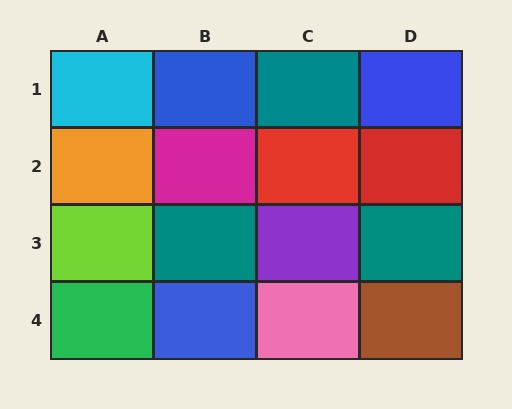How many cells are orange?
1 cell is orange.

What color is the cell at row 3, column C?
Purple.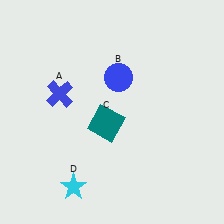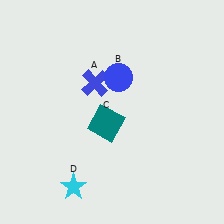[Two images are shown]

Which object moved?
The blue cross (A) moved right.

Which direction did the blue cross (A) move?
The blue cross (A) moved right.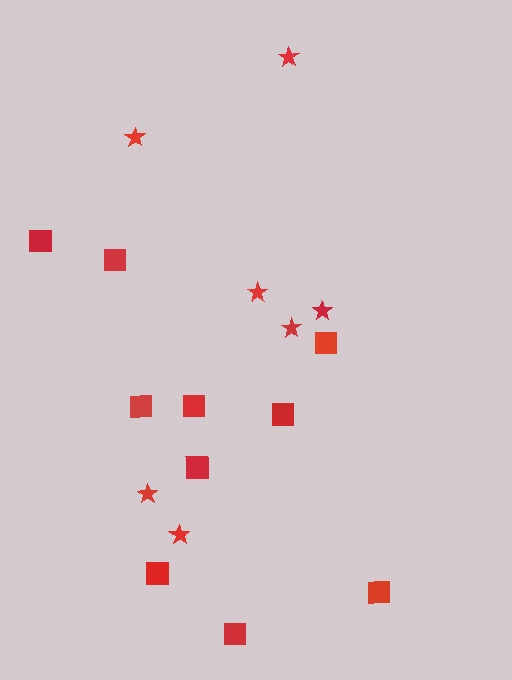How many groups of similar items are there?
There are 2 groups: one group of squares (10) and one group of stars (7).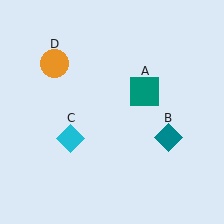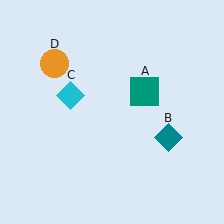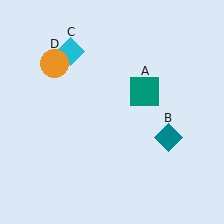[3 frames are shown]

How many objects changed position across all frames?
1 object changed position: cyan diamond (object C).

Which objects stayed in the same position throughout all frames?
Teal square (object A) and teal diamond (object B) and orange circle (object D) remained stationary.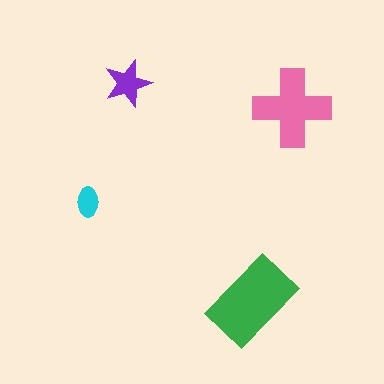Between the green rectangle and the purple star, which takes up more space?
The green rectangle.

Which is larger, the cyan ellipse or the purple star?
The purple star.